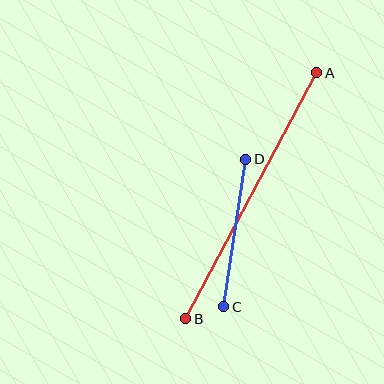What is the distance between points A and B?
The distance is approximately 278 pixels.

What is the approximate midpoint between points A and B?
The midpoint is at approximately (251, 196) pixels.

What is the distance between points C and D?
The distance is approximately 149 pixels.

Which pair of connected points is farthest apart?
Points A and B are farthest apart.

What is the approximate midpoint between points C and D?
The midpoint is at approximately (235, 233) pixels.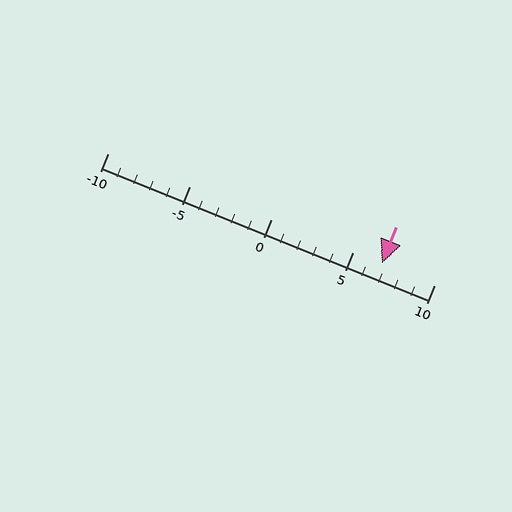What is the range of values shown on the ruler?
The ruler shows values from -10 to 10.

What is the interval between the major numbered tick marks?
The major tick marks are spaced 5 units apart.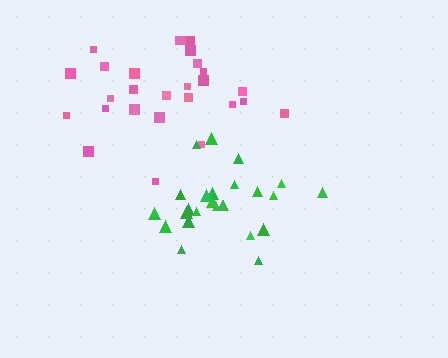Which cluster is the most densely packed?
Green.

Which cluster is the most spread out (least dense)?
Pink.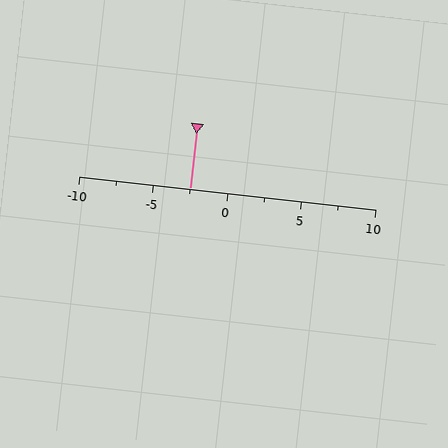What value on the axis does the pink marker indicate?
The marker indicates approximately -2.5.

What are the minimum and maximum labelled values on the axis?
The axis runs from -10 to 10.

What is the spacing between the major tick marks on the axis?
The major ticks are spaced 5 apart.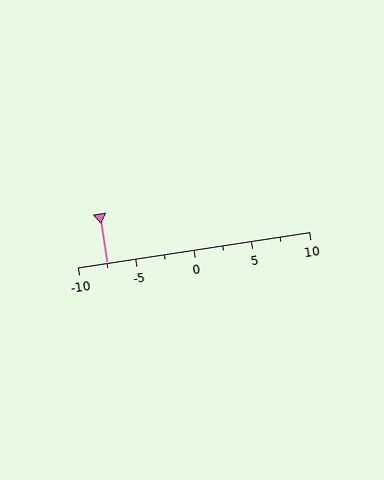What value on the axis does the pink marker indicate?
The marker indicates approximately -7.5.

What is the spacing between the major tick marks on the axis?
The major ticks are spaced 5 apart.